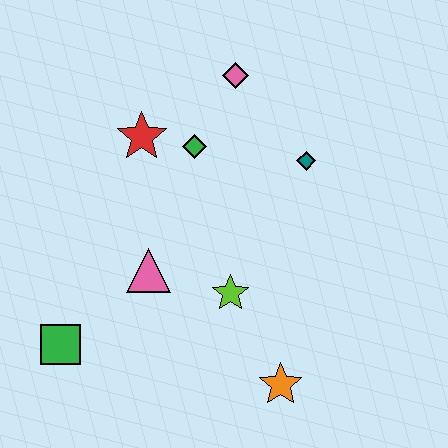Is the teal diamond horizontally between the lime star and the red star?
No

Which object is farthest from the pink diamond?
The green square is farthest from the pink diamond.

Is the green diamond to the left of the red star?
No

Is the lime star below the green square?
No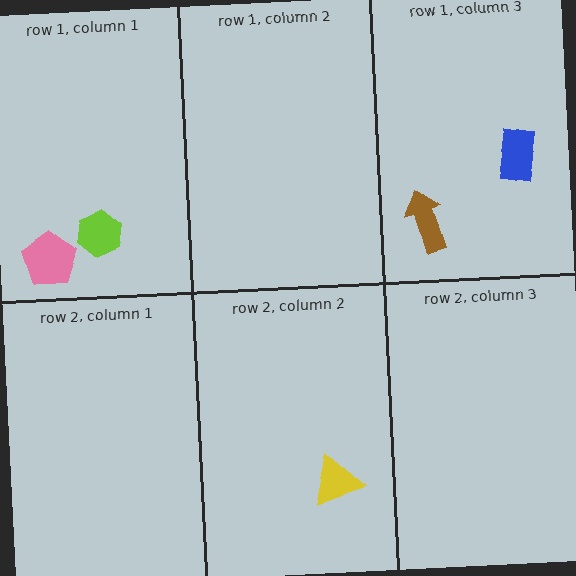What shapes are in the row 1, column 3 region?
The blue rectangle, the brown arrow.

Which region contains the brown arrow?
The row 1, column 3 region.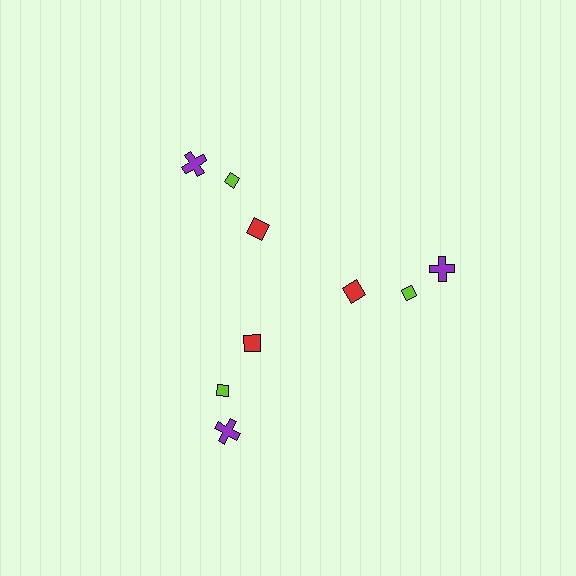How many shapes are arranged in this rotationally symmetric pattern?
There are 9 shapes, arranged in 3 groups of 3.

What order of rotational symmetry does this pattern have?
This pattern has 3-fold rotational symmetry.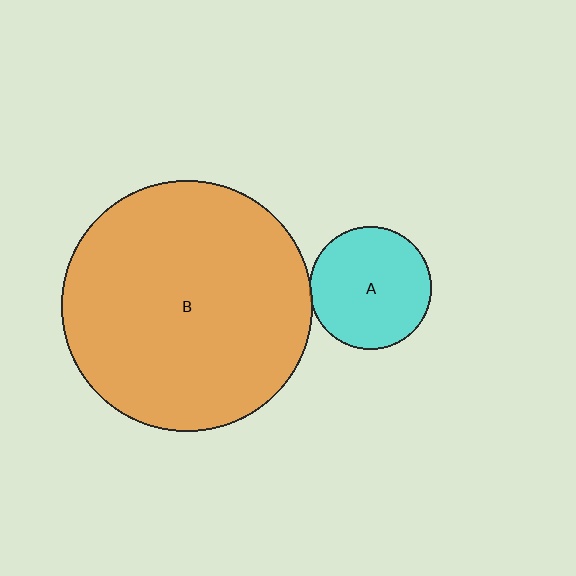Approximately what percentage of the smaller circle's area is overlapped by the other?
Approximately 5%.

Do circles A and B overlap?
Yes.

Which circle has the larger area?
Circle B (orange).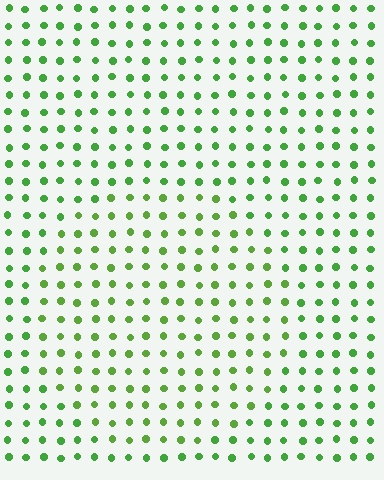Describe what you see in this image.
The image is filled with small green elements in a uniform arrangement. A circle-shaped region is visible where the elements are tinted to a slightly different hue, forming a subtle color boundary.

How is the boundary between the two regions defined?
The boundary is defined purely by a slight shift in hue (about 16 degrees). Spacing, size, and orientation are identical on both sides.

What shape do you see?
I see a circle.